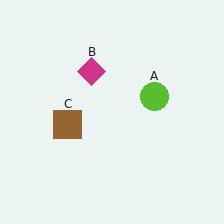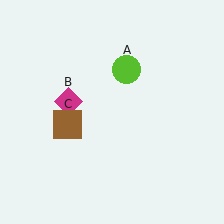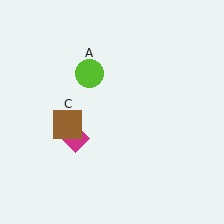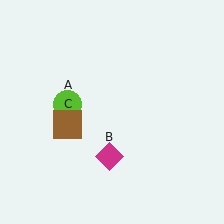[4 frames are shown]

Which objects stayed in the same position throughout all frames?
Brown square (object C) remained stationary.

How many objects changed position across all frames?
2 objects changed position: lime circle (object A), magenta diamond (object B).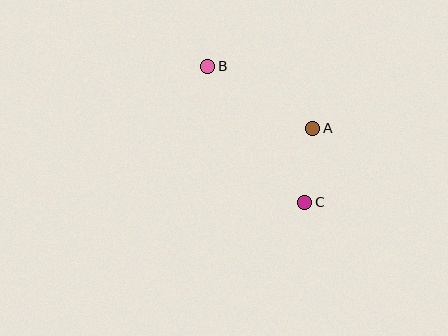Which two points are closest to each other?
Points A and C are closest to each other.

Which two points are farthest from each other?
Points B and C are farthest from each other.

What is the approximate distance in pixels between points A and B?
The distance between A and B is approximately 122 pixels.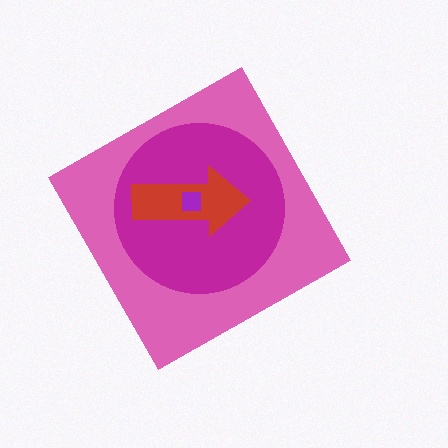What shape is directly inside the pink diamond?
The magenta circle.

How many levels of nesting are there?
4.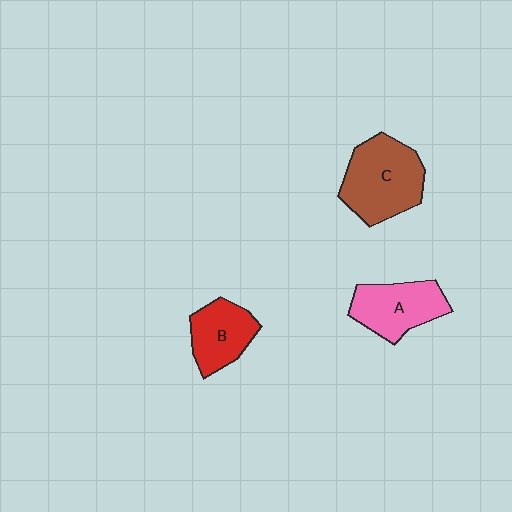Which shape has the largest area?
Shape C (brown).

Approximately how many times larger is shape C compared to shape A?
Approximately 1.3 times.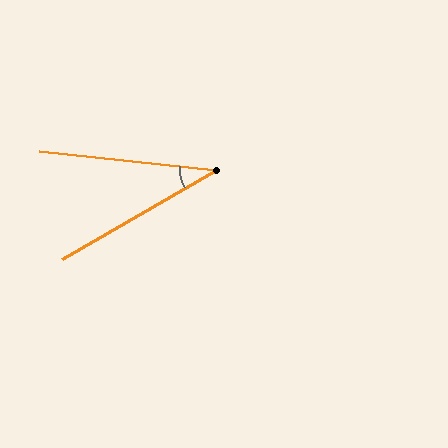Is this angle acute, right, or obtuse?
It is acute.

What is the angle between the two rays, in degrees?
Approximately 36 degrees.